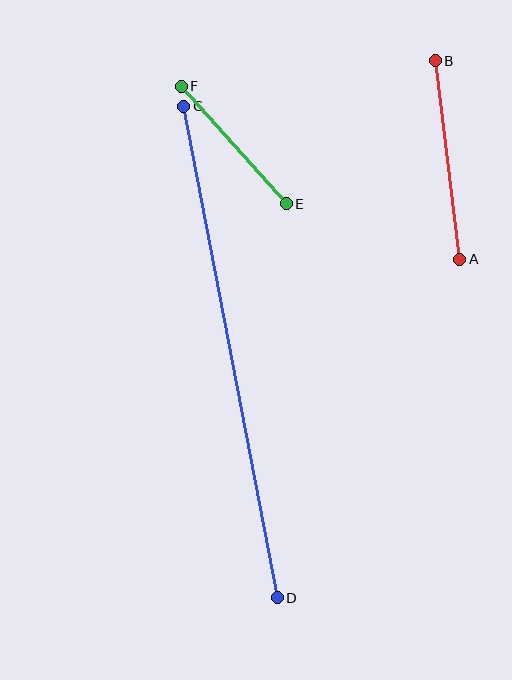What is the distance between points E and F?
The distance is approximately 157 pixels.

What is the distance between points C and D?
The distance is approximately 500 pixels.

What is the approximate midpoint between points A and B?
The midpoint is at approximately (448, 160) pixels.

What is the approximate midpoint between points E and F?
The midpoint is at approximately (234, 145) pixels.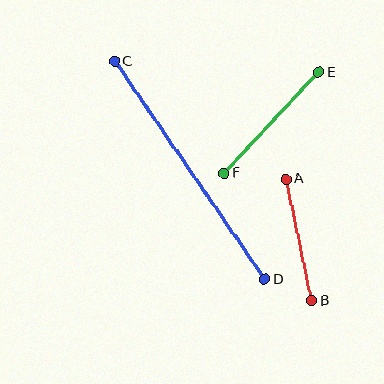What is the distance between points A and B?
The distance is approximately 125 pixels.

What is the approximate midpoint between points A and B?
The midpoint is at approximately (299, 240) pixels.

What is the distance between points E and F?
The distance is approximately 138 pixels.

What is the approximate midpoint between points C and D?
The midpoint is at approximately (190, 170) pixels.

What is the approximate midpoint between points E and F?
The midpoint is at approximately (271, 123) pixels.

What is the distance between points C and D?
The distance is approximately 264 pixels.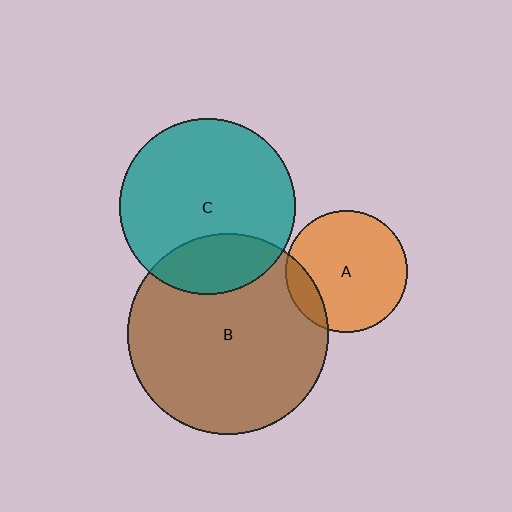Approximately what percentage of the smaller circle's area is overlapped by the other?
Approximately 25%.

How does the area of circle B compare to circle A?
Approximately 2.7 times.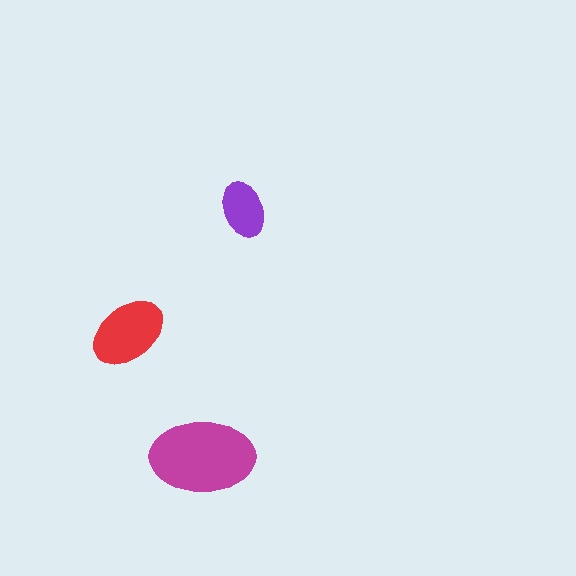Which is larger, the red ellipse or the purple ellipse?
The red one.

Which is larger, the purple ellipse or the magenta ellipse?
The magenta one.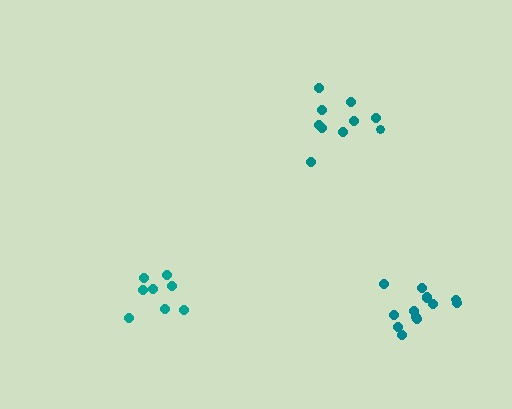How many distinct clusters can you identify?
There are 3 distinct clusters.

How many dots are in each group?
Group 1: 10 dots, Group 2: 13 dots, Group 3: 8 dots (31 total).